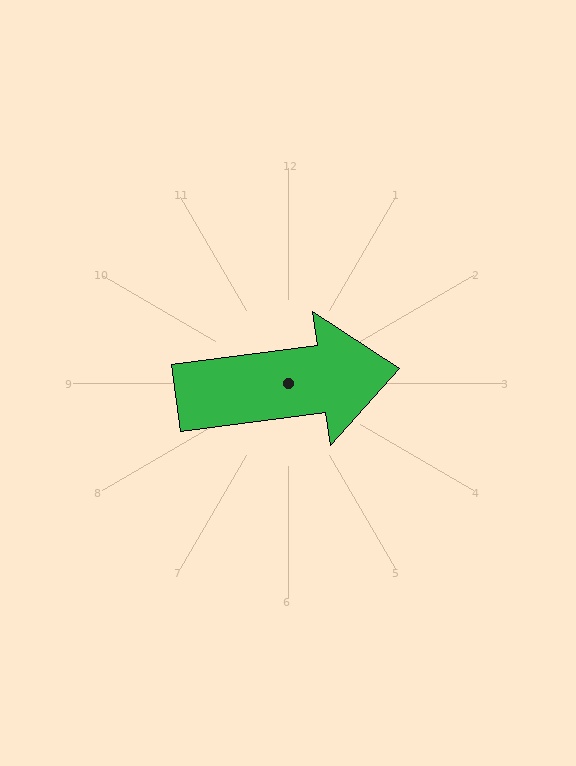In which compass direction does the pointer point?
East.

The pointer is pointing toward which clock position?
Roughly 3 o'clock.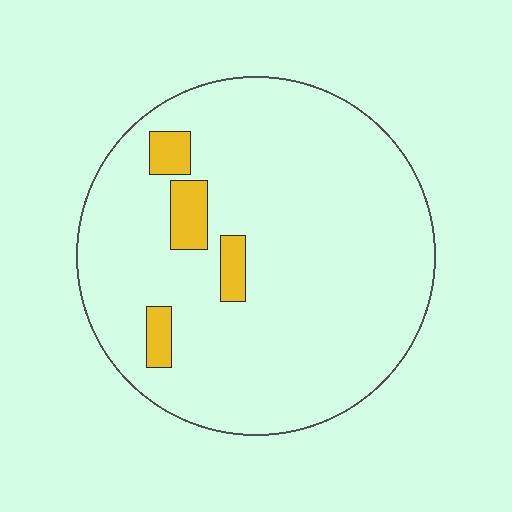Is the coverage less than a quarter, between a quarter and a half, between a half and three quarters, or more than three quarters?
Less than a quarter.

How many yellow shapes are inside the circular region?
4.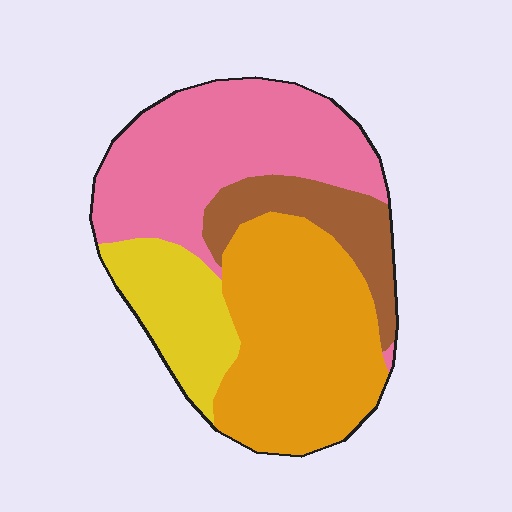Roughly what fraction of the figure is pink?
Pink covers 35% of the figure.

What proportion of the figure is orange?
Orange takes up between a third and a half of the figure.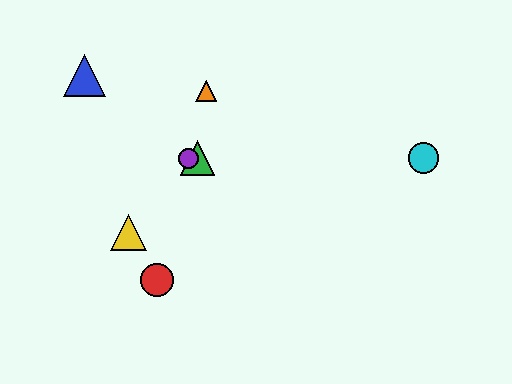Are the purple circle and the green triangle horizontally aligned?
Yes, both are at y≈158.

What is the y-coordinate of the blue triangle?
The blue triangle is at y≈76.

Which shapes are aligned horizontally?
The green triangle, the purple circle, the cyan circle are aligned horizontally.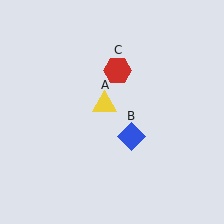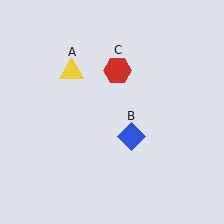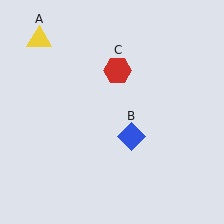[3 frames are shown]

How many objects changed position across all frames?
1 object changed position: yellow triangle (object A).